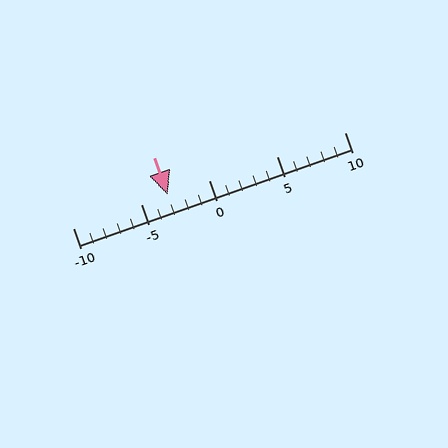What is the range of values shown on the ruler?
The ruler shows values from -10 to 10.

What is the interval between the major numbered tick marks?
The major tick marks are spaced 5 units apart.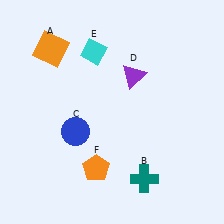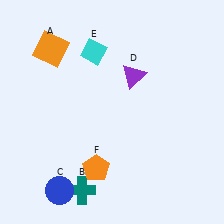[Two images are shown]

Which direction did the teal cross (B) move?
The teal cross (B) moved left.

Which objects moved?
The objects that moved are: the teal cross (B), the blue circle (C).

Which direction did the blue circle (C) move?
The blue circle (C) moved down.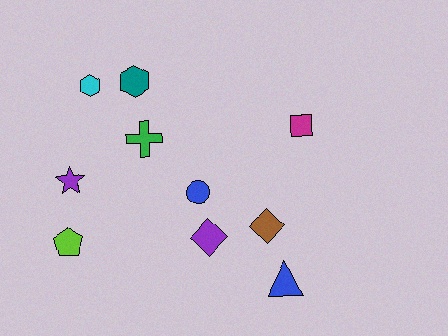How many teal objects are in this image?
There is 1 teal object.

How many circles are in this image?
There is 1 circle.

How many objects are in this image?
There are 10 objects.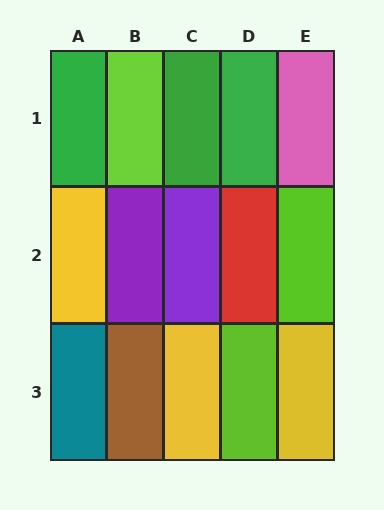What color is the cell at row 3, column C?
Yellow.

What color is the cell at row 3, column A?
Teal.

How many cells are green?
3 cells are green.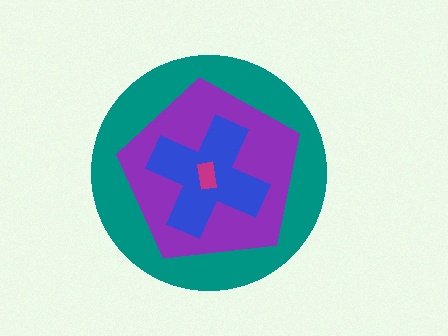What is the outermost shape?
The teal circle.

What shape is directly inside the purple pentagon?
The blue cross.